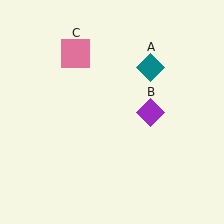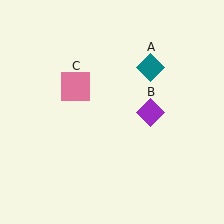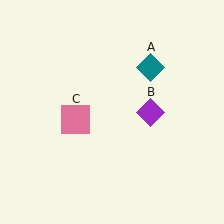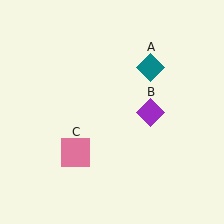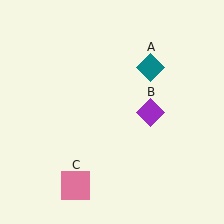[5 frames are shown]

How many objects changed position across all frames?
1 object changed position: pink square (object C).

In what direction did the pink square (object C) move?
The pink square (object C) moved down.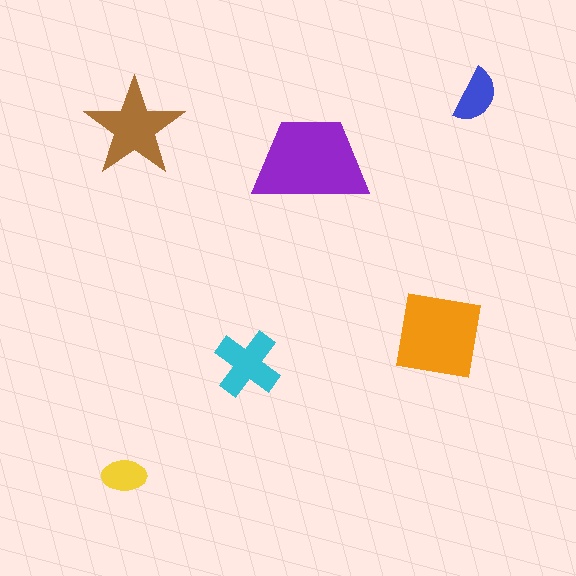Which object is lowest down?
The yellow ellipse is bottommost.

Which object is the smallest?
The yellow ellipse.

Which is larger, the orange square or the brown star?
The orange square.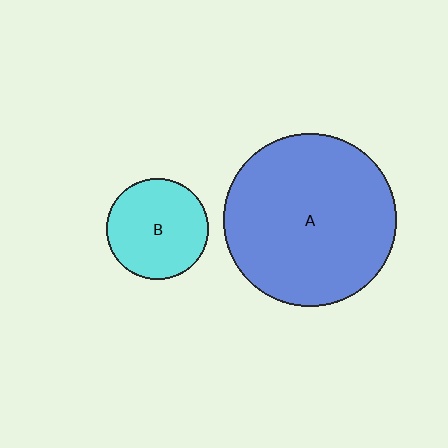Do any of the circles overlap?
No, none of the circles overlap.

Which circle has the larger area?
Circle A (blue).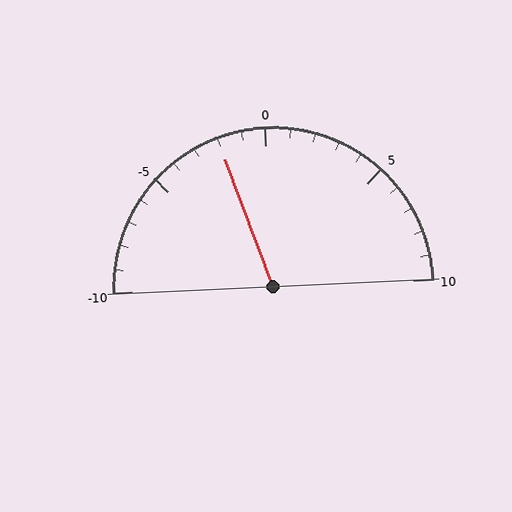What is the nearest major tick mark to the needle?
The nearest major tick mark is 0.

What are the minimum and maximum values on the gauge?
The gauge ranges from -10 to 10.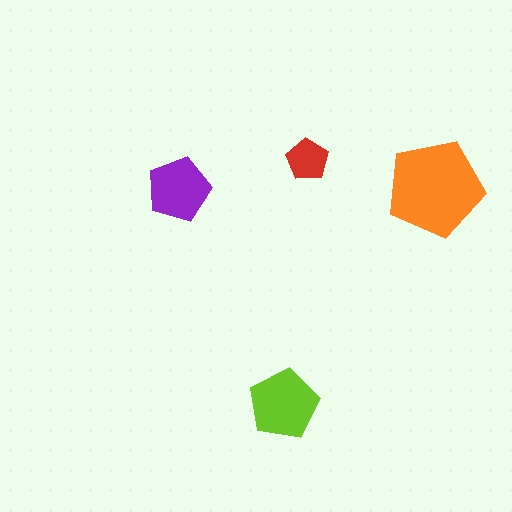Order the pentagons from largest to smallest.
the orange one, the lime one, the purple one, the red one.